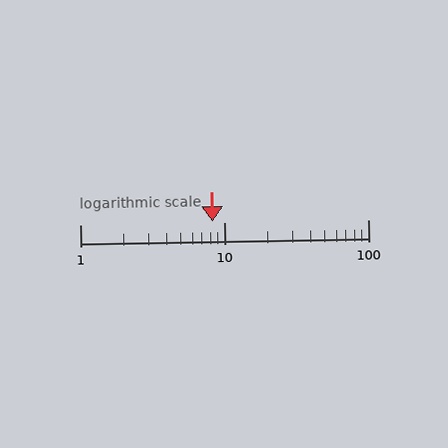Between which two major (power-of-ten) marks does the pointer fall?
The pointer is between 1 and 10.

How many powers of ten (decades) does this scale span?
The scale spans 2 decades, from 1 to 100.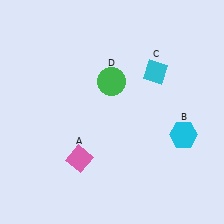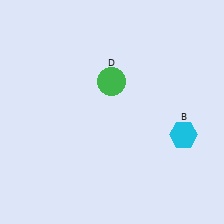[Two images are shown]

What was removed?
The cyan diamond (C), the pink diamond (A) were removed in Image 2.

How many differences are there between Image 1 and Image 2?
There are 2 differences between the two images.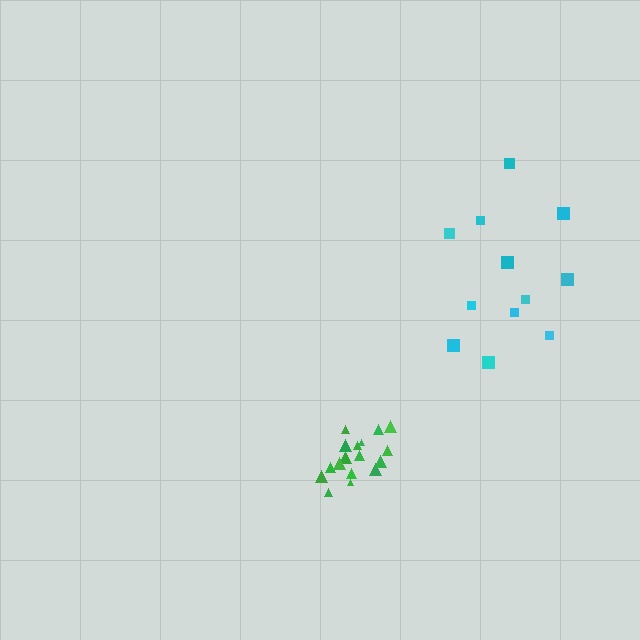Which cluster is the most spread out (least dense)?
Cyan.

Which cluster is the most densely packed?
Green.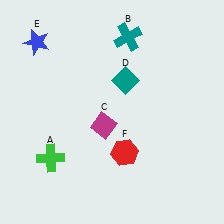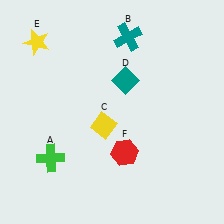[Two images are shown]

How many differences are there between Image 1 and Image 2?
There are 2 differences between the two images.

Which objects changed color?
C changed from magenta to yellow. E changed from blue to yellow.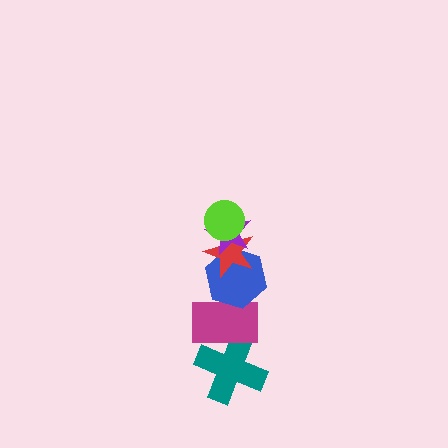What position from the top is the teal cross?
The teal cross is 6th from the top.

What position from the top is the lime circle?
The lime circle is 1st from the top.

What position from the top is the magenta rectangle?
The magenta rectangle is 5th from the top.